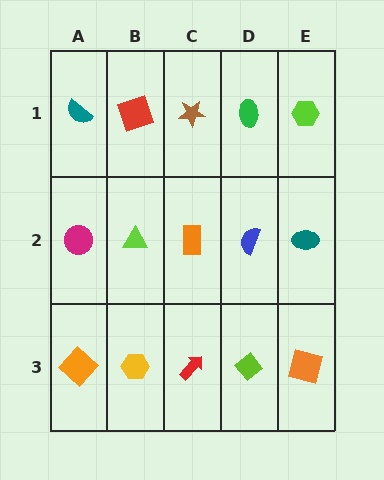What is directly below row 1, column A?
A magenta circle.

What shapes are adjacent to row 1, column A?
A magenta circle (row 2, column A), a red square (row 1, column B).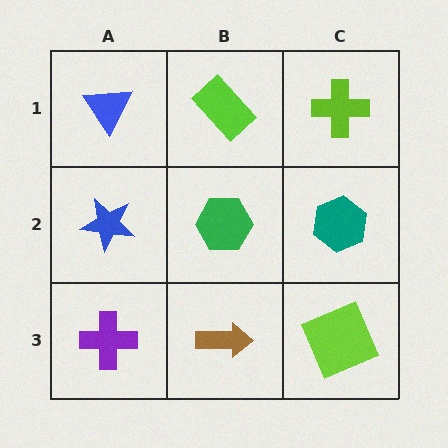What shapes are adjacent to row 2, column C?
A lime cross (row 1, column C), a lime square (row 3, column C), a green hexagon (row 2, column B).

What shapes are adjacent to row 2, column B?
A lime rectangle (row 1, column B), a brown arrow (row 3, column B), a blue star (row 2, column A), a teal hexagon (row 2, column C).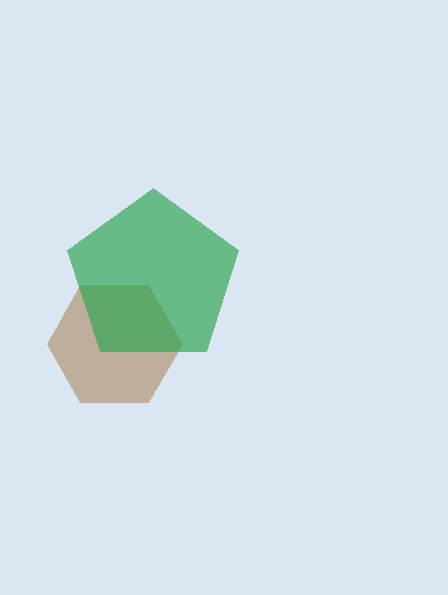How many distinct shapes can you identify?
There are 2 distinct shapes: a brown hexagon, a green pentagon.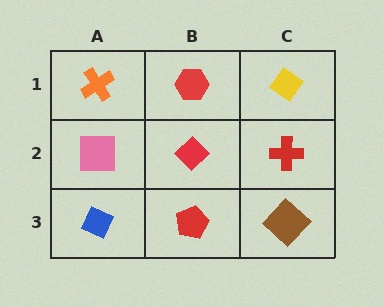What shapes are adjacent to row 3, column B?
A red diamond (row 2, column B), a blue diamond (row 3, column A), a brown diamond (row 3, column C).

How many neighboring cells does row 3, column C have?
2.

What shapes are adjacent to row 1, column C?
A red cross (row 2, column C), a red hexagon (row 1, column B).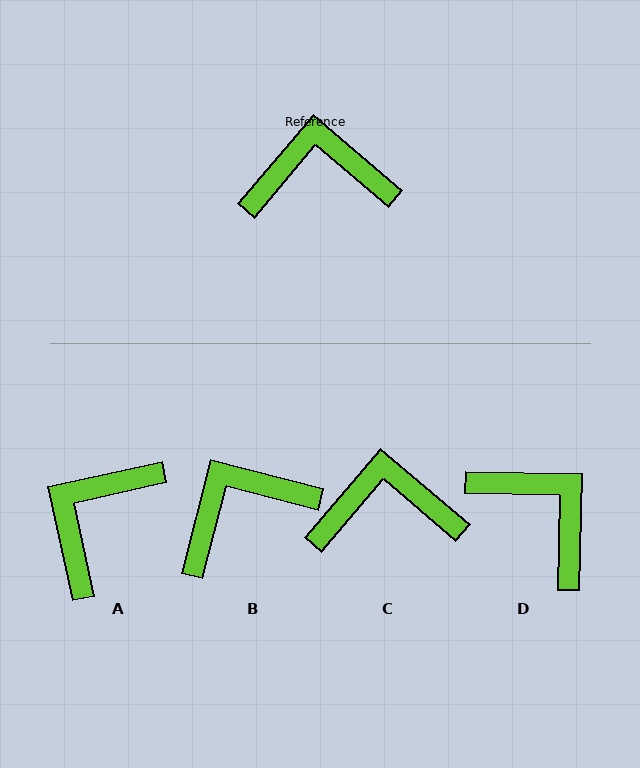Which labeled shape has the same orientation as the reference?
C.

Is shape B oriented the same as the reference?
No, it is off by about 26 degrees.